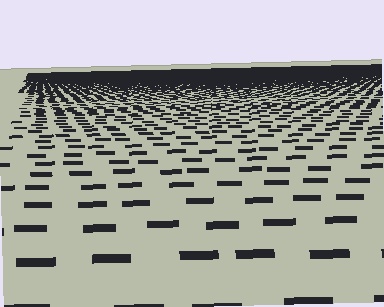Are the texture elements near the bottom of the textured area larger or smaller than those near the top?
Larger. Near the bottom, elements are closer to the viewer and appear at a bigger on-screen size.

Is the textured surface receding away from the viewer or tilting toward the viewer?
The surface is receding away from the viewer. Texture elements get smaller and denser toward the top.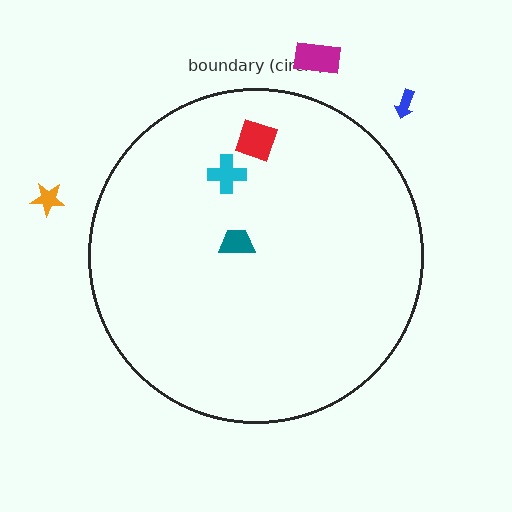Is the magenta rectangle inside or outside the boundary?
Outside.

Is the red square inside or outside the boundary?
Inside.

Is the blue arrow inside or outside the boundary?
Outside.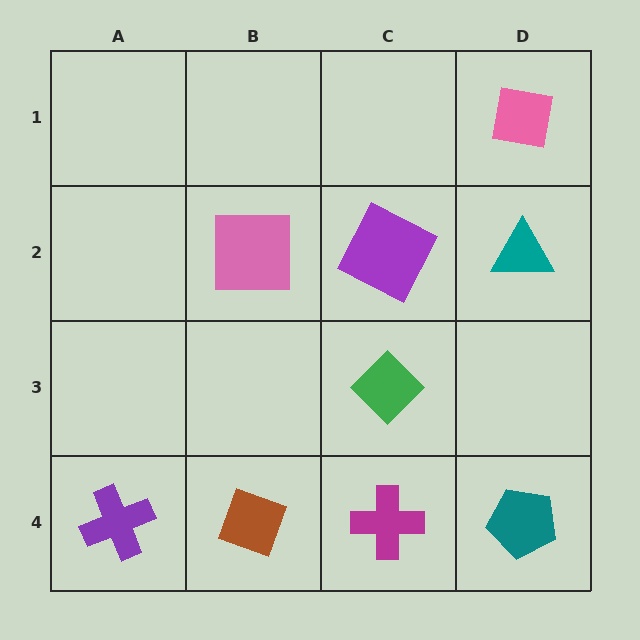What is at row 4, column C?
A magenta cross.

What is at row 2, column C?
A purple square.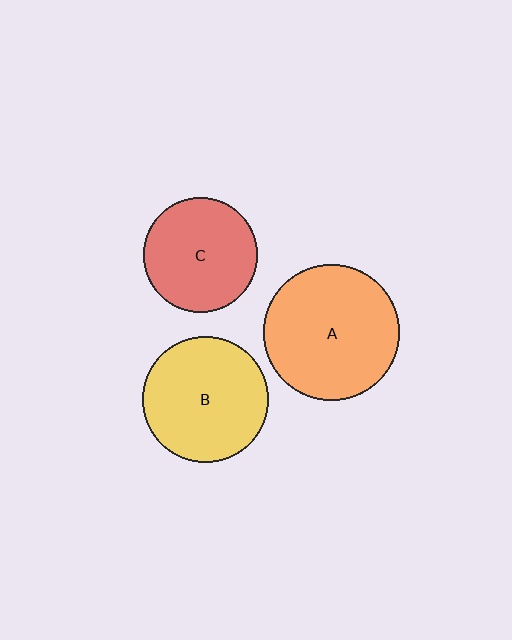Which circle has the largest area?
Circle A (orange).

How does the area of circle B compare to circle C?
Approximately 1.2 times.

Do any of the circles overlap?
No, none of the circles overlap.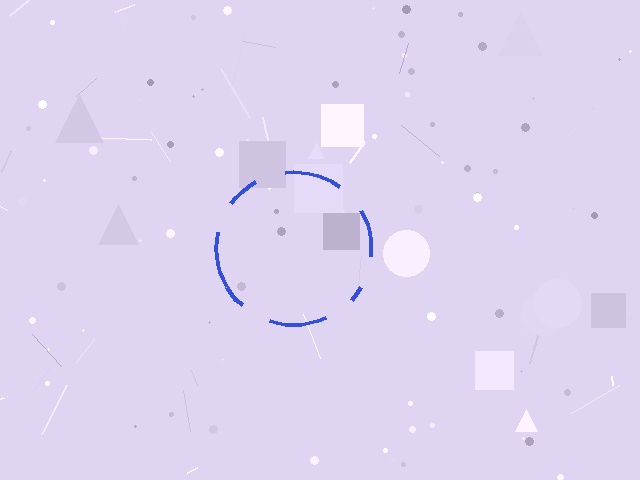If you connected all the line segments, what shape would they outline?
They would outline a circle.